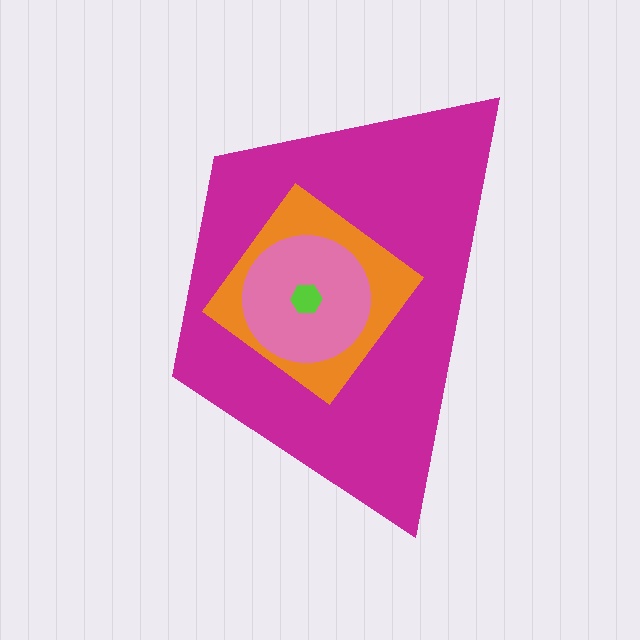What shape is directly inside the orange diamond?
The pink circle.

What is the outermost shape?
The magenta trapezoid.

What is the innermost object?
The lime hexagon.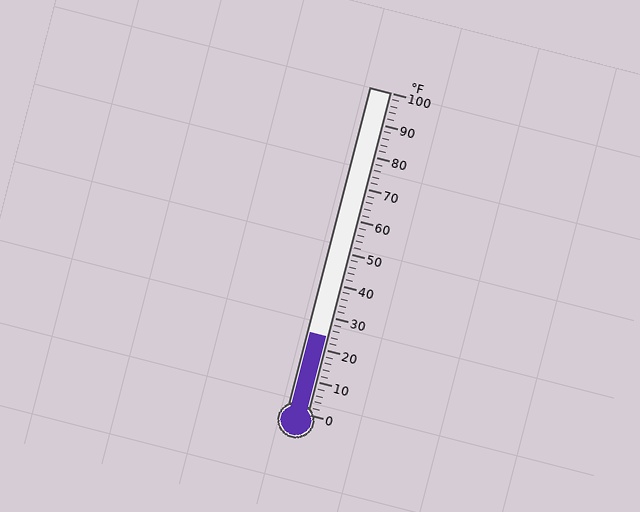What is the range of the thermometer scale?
The thermometer scale ranges from 0°F to 100°F.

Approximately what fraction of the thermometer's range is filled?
The thermometer is filled to approximately 25% of its range.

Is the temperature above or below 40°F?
The temperature is below 40°F.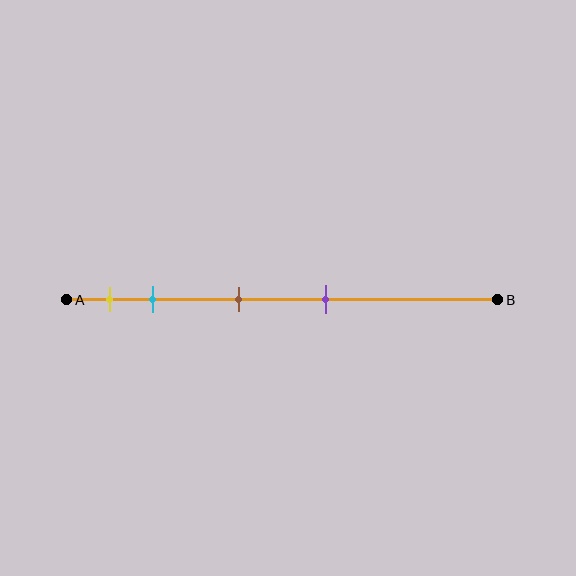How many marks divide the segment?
There are 4 marks dividing the segment.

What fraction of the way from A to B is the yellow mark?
The yellow mark is approximately 10% (0.1) of the way from A to B.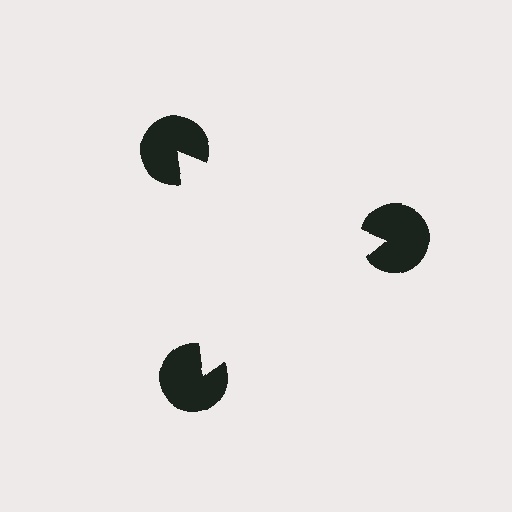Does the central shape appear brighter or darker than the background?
It typically appears slightly brighter than the background, even though no actual brightness change is drawn.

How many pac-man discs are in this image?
There are 3 — one at each vertex of the illusory triangle.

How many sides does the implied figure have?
3 sides.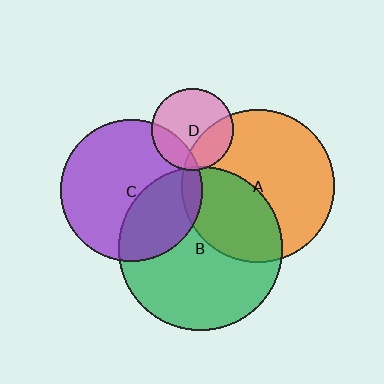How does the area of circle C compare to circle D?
Approximately 3.0 times.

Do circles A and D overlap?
Yes.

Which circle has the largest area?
Circle B (green).